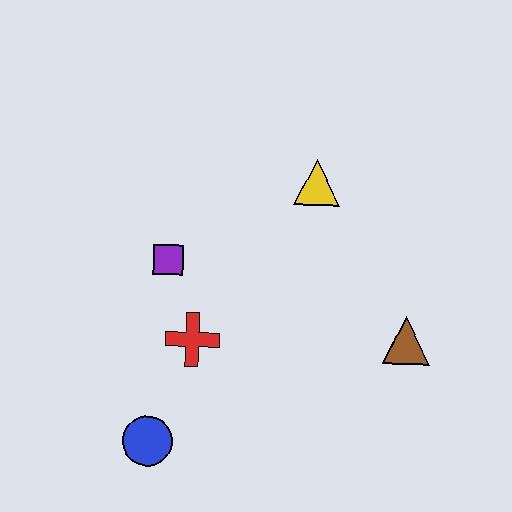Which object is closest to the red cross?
The purple square is closest to the red cross.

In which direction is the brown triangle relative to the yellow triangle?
The brown triangle is below the yellow triangle.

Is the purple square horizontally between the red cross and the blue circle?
Yes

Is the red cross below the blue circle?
No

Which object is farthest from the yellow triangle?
The blue circle is farthest from the yellow triangle.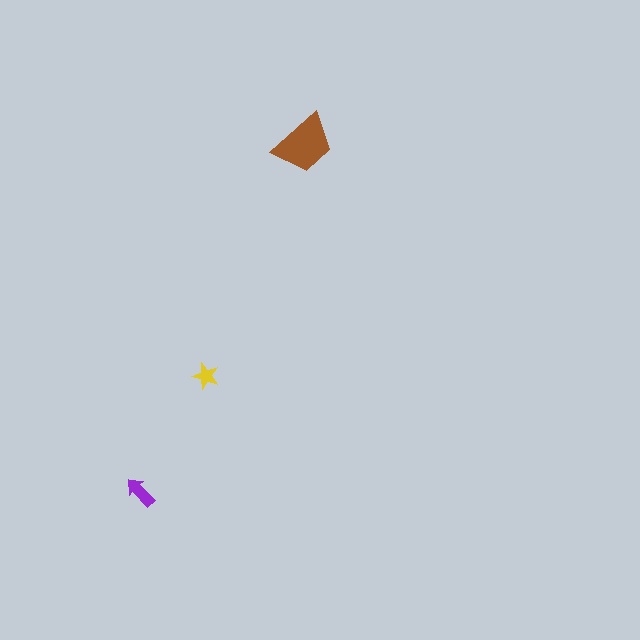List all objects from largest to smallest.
The brown trapezoid, the purple arrow, the yellow star.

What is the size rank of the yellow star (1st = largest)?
3rd.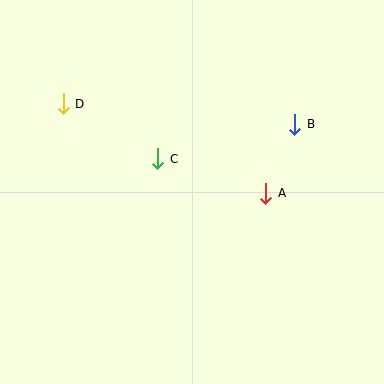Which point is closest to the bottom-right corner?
Point A is closest to the bottom-right corner.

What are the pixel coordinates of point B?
Point B is at (295, 124).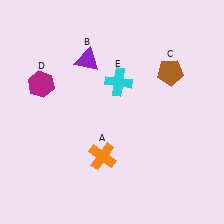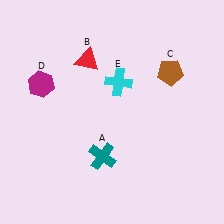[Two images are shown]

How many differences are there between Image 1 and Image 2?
There are 2 differences between the two images.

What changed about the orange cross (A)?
In Image 1, A is orange. In Image 2, it changed to teal.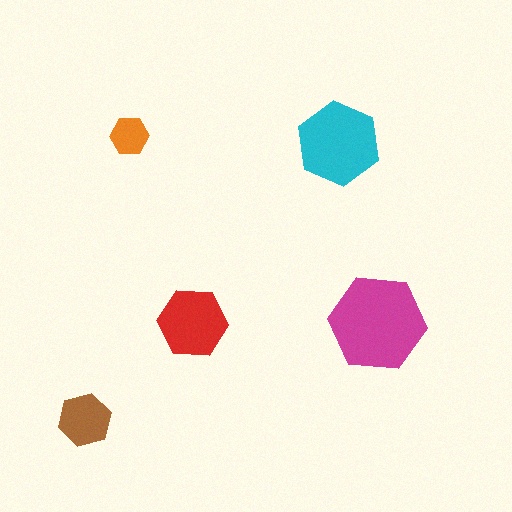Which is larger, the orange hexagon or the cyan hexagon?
The cyan one.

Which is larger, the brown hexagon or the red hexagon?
The red one.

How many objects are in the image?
There are 5 objects in the image.